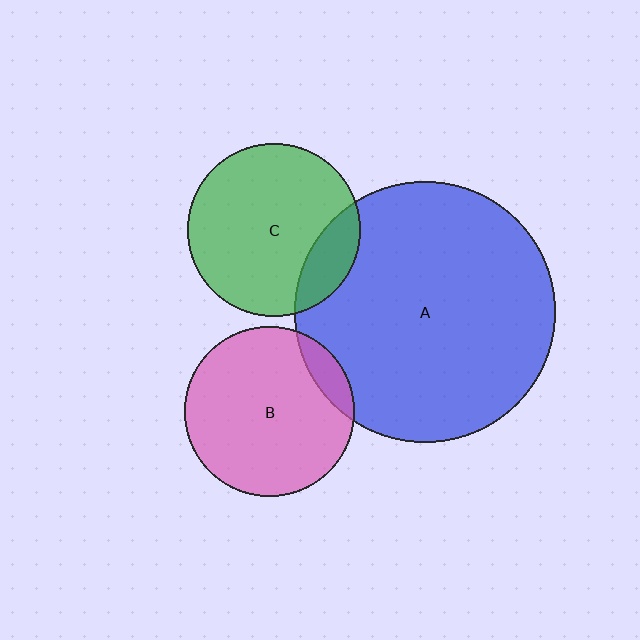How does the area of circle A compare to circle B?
Approximately 2.4 times.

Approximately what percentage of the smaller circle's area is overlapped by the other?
Approximately 15%.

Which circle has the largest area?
Circle A (blue).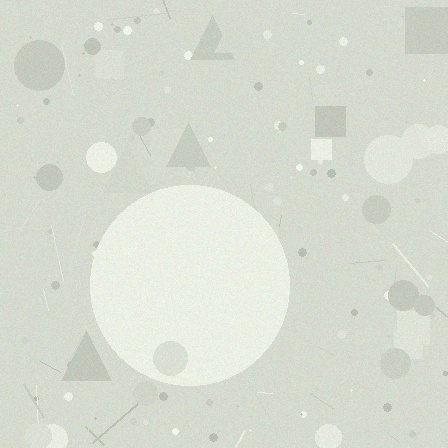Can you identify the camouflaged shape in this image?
The camouflaged shape is a circle.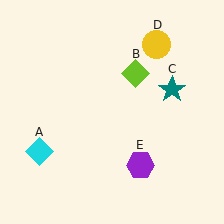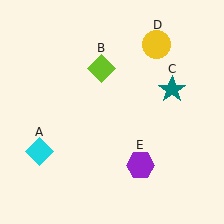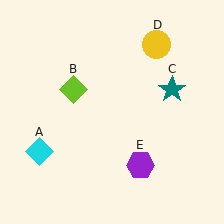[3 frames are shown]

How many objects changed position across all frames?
1 object changed position: lime diamond (object B).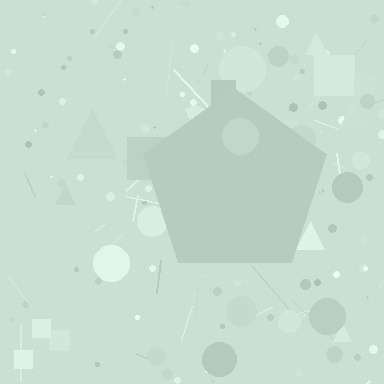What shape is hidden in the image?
A pentagon is hidden in the image.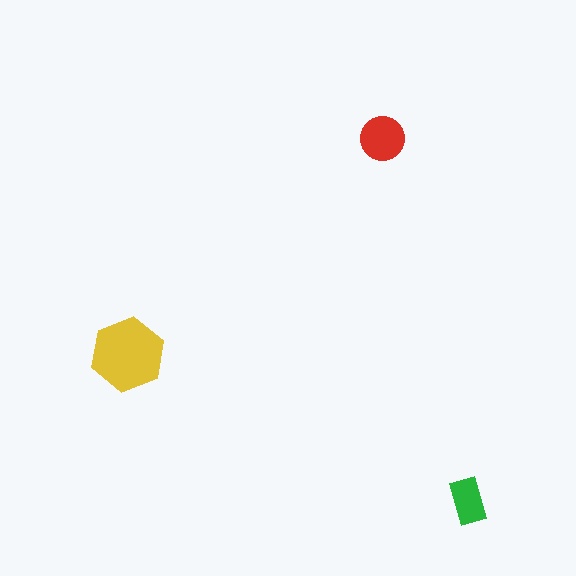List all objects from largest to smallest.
The yellow hexagon, the red circle, the green rectangle.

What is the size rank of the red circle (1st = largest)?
2nd.